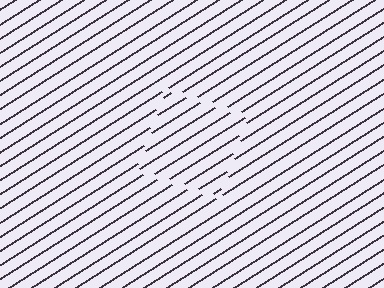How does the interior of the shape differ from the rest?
The interior of the shape contains the same grating, shifted by half a period — the contour is defined by the phase discontinuity where line-ends from the inner and outer gratings abut.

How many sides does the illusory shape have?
4 sides — the line-ends trace a square.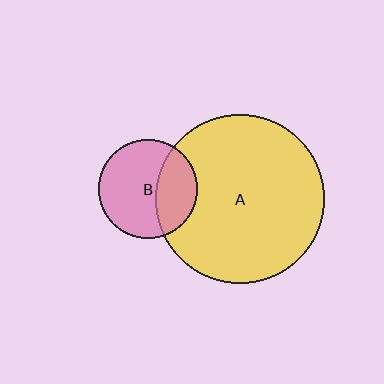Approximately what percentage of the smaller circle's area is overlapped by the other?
Approximately 35%.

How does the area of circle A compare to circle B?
Approximately 2.9 times.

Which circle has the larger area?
Circle A (yellow).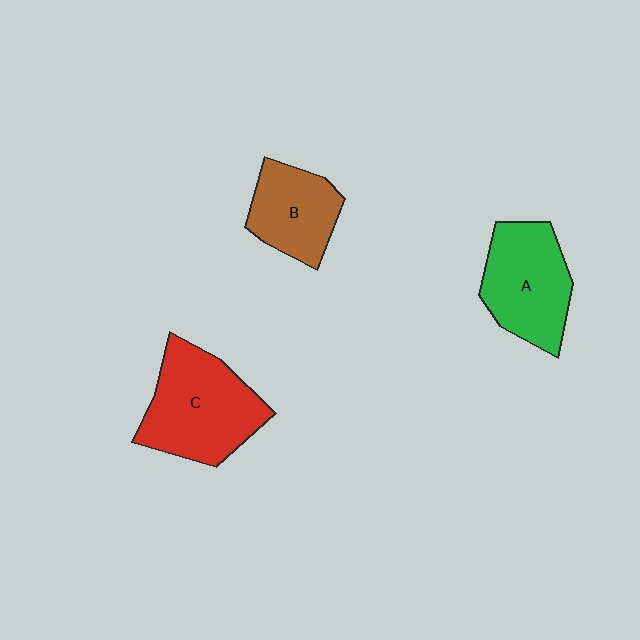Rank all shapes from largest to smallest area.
From largest to smallest: C (red), A (green), B (brown).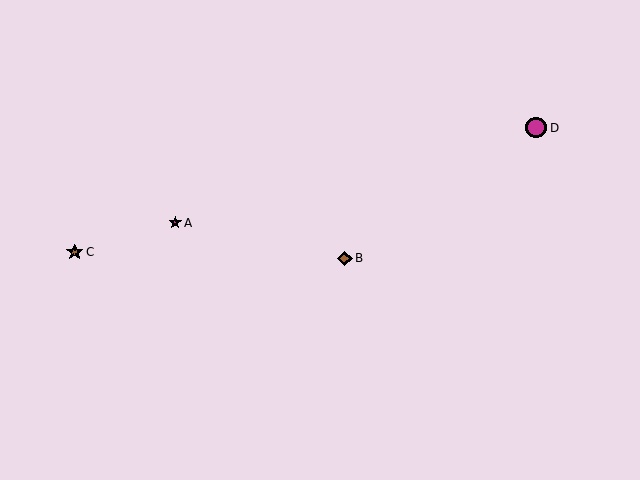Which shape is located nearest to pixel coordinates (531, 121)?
The magenta circle (labeled D) at (536, 128) is nearest to that location.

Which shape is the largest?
The magenta circle (labeled D) is the largest.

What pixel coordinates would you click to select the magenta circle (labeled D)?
Click at (536, 128) to select the magenta circle D.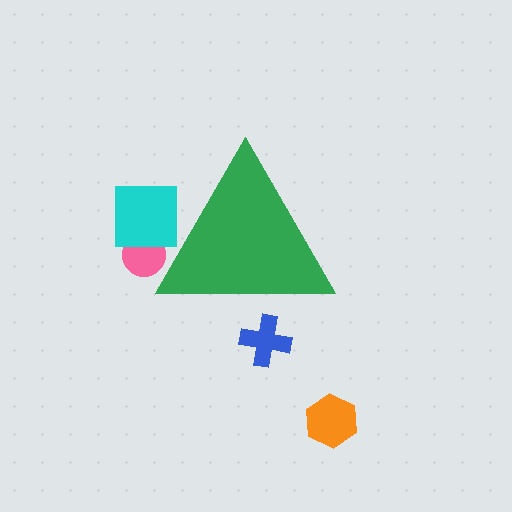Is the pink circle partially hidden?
Yes, the pink circle is partially hidden behind the green triangle.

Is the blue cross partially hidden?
Yes, the blue cross is partially hidden behind the green triangle.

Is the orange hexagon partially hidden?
No, the orange hexagon is fully visible.